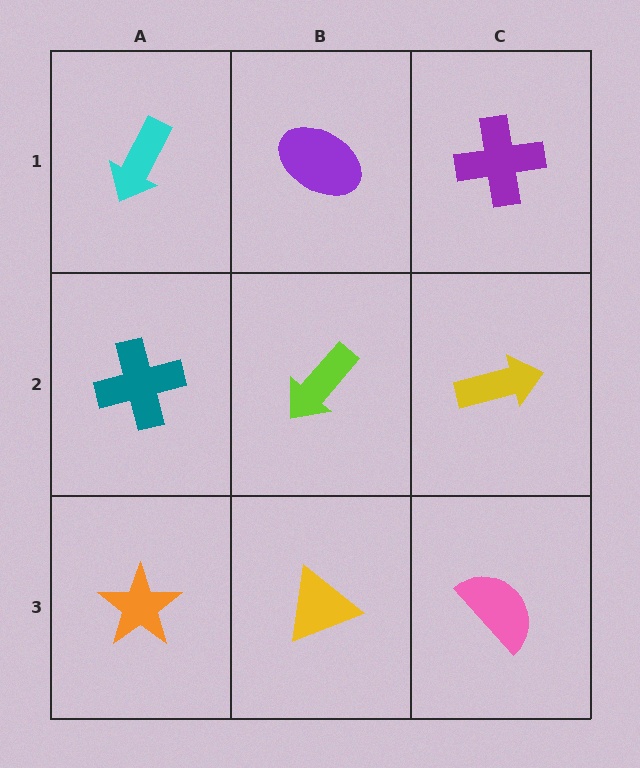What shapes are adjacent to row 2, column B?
A purple ellipse (row 1, column B), a yellow triangle (row 3, column B), a teal cross (row 2, column A), a yellow arrow (row 2, column C).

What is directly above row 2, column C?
A purple cross.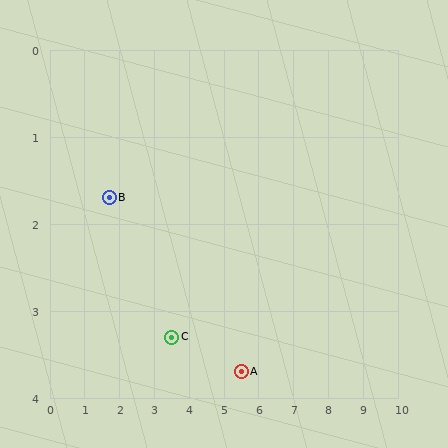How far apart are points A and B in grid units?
Points A and B are about 4.3 grid units apart.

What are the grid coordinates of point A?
Point A is at approximately (5.5, 3.7).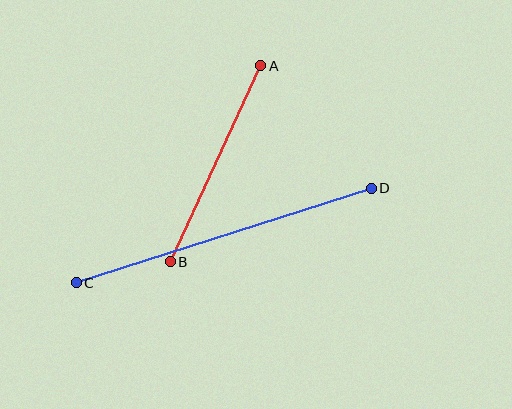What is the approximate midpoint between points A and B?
The midpoint is at approximately (216, 164) pixels.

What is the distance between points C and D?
The distance is approximately 310 pixels.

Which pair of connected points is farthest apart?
Points C and D are farthest apart.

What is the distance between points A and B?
The distance is approximately 216 pixels.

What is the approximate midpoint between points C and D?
The midpoint is at approximately (224, 236) pixels.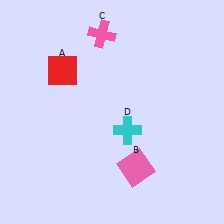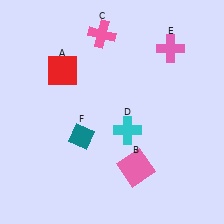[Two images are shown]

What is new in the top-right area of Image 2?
A pink cross (E) was added in the top-right area of Image 2.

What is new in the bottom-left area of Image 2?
A teal diamond (F) was added in the bottom-left area of Image 2.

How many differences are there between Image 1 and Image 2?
There are 2 differences between the two images.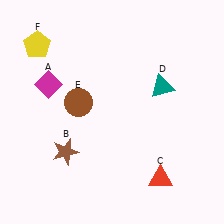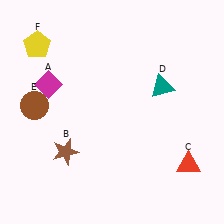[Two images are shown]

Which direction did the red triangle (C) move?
The red triangle (C) moved right.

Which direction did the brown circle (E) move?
The brown circle (E) moved left.